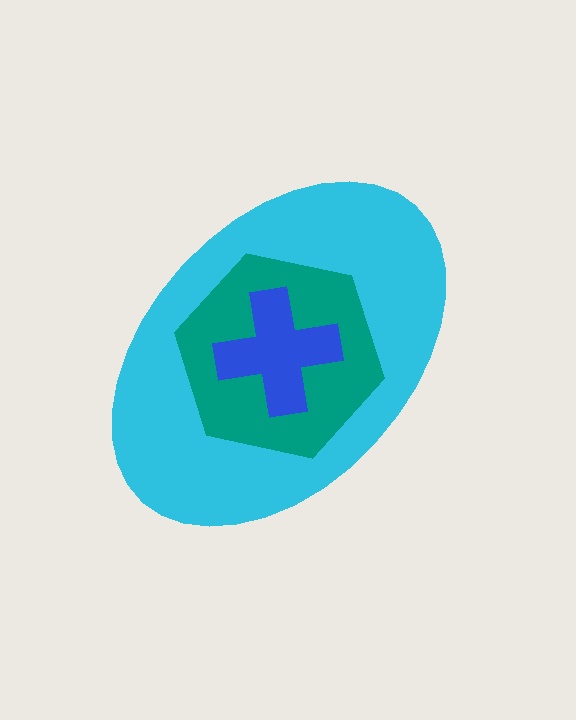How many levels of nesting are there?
3.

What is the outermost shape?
The cyan ellipse.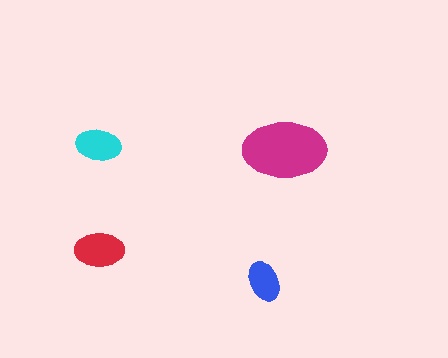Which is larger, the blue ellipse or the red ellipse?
The red one.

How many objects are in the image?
There are 4 objects in the image.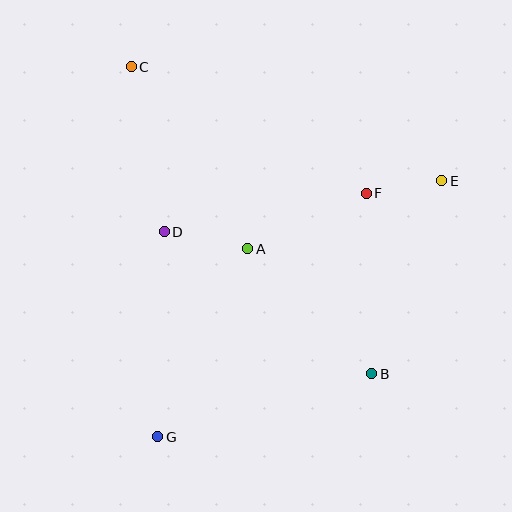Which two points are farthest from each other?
Points B and C are farthest from each other.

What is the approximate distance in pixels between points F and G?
The distance between F and G is approximately 321 pixels.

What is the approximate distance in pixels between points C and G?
The distance between C and G is approximately 371 pixels.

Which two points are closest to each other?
Points E and F are closest to each other.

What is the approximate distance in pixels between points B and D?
The distance between B and D is approximately 251 pixels.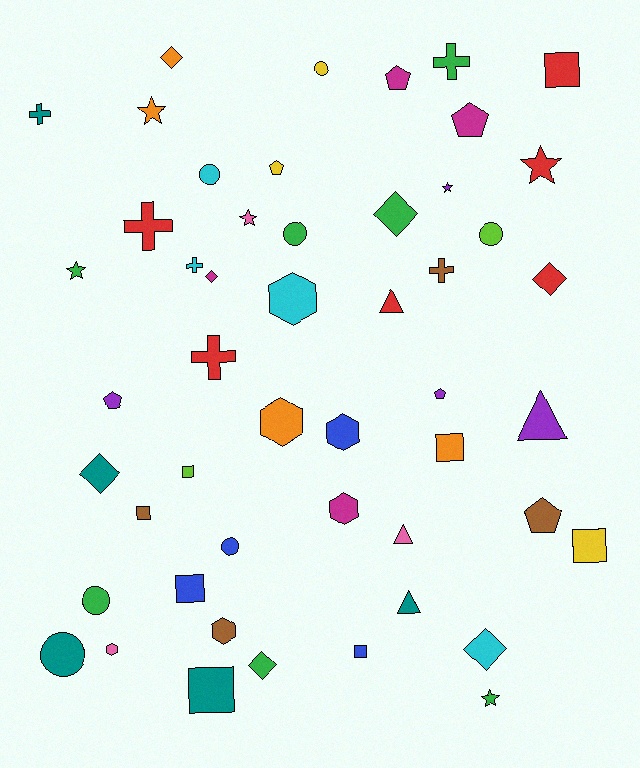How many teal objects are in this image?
There are 5 teal objects.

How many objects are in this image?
There are 50 objects.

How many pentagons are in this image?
There are 6 pentagons.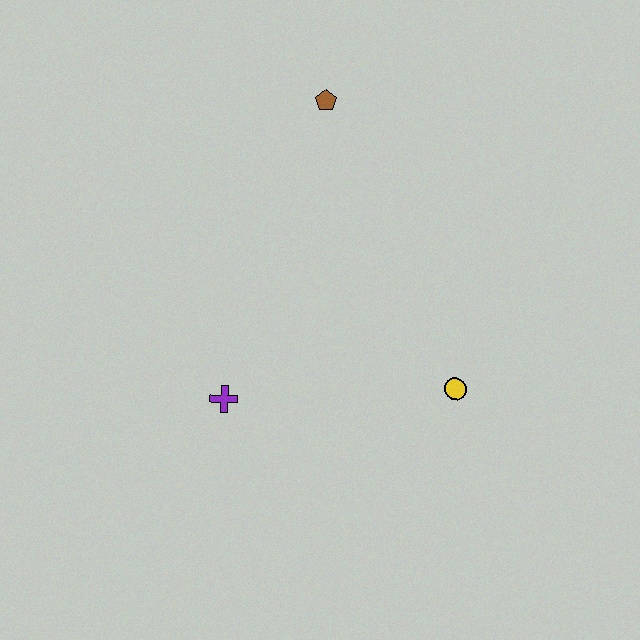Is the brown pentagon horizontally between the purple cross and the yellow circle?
Yes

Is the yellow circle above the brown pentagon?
No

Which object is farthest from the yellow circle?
The brown pentagon is farthest from the yellow circle.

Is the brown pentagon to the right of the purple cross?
Yes